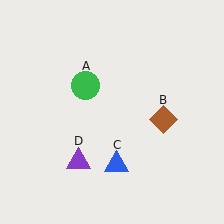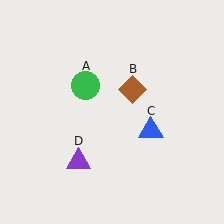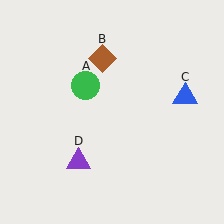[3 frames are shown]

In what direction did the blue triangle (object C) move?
The blue triangle (object C) moved up and to the right.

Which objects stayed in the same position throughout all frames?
Green circle (object A) and purple triangle (object D) remained stationary.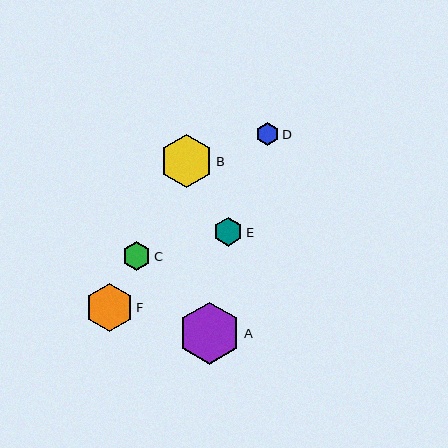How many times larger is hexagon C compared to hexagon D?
Hexagon C is approximately 1.2 times the size of hexagon D.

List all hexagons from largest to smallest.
From largest to smallest: A, B, F, E, C, D.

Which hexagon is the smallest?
Hexagon D is the smallest with a size of approximately 23 pixels.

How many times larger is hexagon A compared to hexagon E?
Hexagon A is approximately 2.2 times the size of hexagon E.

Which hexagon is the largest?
Hexagon A is the largest with a size of approximately 62 pixels.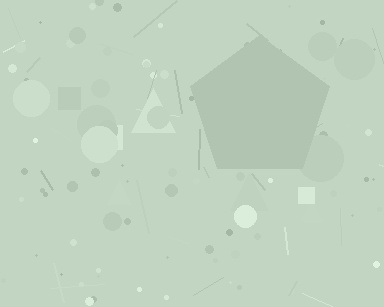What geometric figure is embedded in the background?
A pentagon is embedded in the background.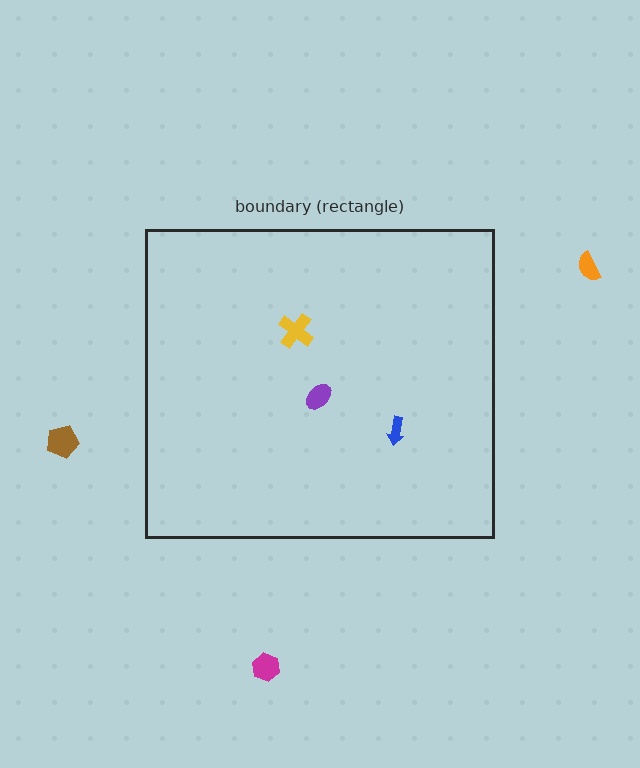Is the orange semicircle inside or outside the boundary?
Outside.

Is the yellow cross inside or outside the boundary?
Inside.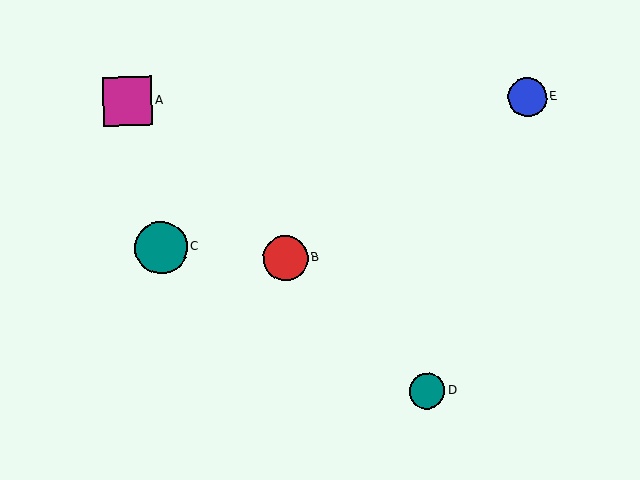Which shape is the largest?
The teal circle (labeled C) is the largest.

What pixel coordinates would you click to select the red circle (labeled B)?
Click at (286, 258) to select the red circle B.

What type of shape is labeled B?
Shape B is a red circle.